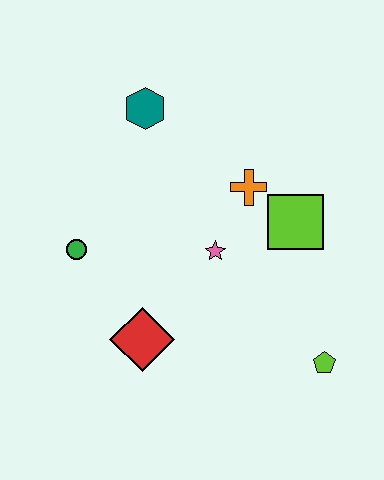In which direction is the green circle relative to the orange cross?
The green circle is to the left of the orange cross.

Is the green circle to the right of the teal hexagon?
No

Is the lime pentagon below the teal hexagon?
Yes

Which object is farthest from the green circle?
The lime pentagon is farthest from the green circle.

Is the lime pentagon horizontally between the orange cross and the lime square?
No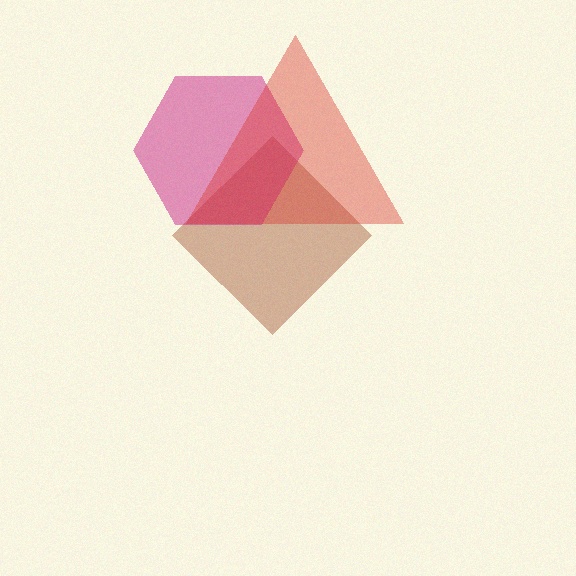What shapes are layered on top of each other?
The layered shapes are: a brown diamond, a magenta hexagon, a red triangle.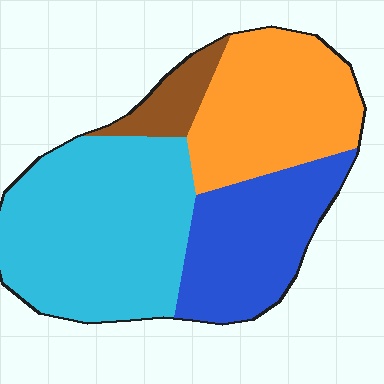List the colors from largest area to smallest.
From largest to smallest: cyan, orange, blue, brown.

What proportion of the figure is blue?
Blue takes up less than a quarter of the figure.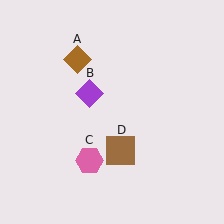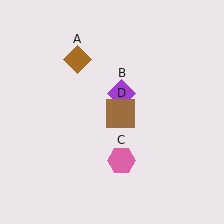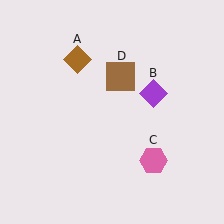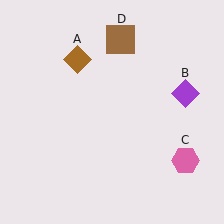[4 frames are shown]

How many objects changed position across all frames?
3 objects changed position: purple diamond (object B), pink hexagon (object C), brown square (object D).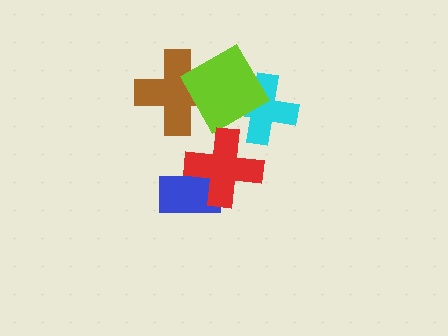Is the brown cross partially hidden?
Yes, it is partially covered by another shape.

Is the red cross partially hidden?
No, no other shape covers it.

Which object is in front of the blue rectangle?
The red cross is in front of the blue rectangle.